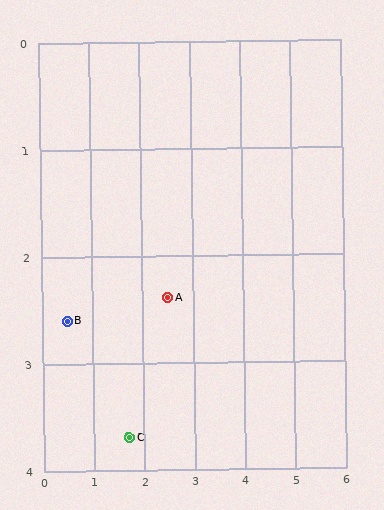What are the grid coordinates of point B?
Point B is at approximately (0.5, 2.6).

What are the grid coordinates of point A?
Point A is at approximately (2.5, 2.4).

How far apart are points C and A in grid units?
Points C and A are about 1.5 grid units apart.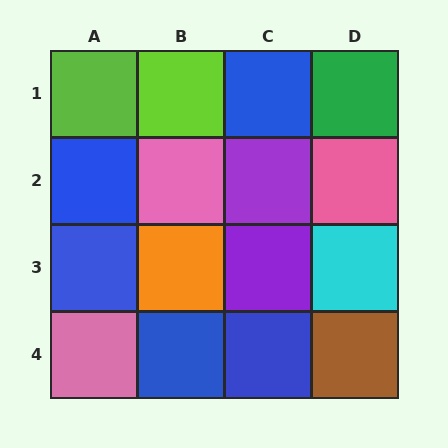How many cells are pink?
3 cells are pink.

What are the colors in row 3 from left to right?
Blue, orange, purple, cyan.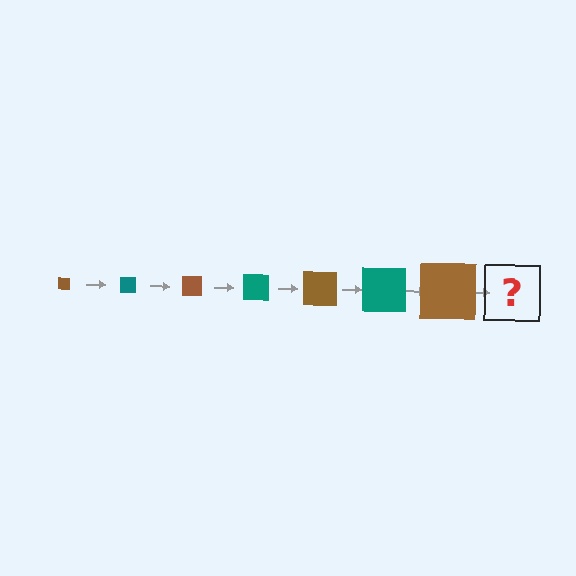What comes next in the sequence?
The next element should be a teal square, larger than the previous one.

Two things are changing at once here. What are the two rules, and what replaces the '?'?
The two rules are that the square grows larger each step and the color cycles through brown and teal. The '?' should be a teal square, larger than the previous one.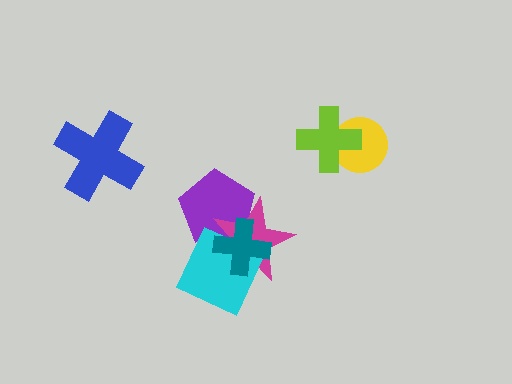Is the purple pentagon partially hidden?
Yes, it is partially covered by another shape.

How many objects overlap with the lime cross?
1 object overlaps with the lime cross.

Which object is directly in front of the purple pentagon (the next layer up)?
The magenta star is directly in front of the purple pentagon.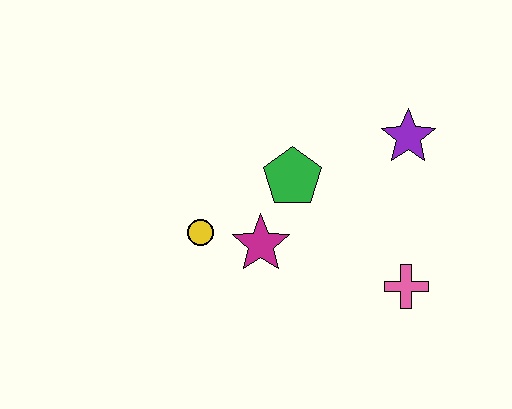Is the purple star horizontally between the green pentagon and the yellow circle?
No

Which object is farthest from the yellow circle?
The purple star is farthest from the yellow circle.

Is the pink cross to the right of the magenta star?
Yes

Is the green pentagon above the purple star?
No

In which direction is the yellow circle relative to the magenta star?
The yellow circle is to the left of the magenta star.